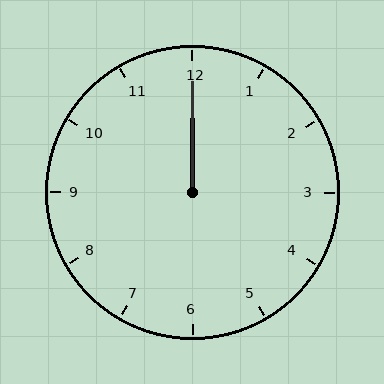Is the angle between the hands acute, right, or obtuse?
It is acute.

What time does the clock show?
12:00.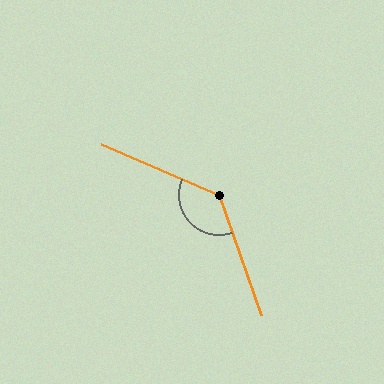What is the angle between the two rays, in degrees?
Approximately 133 degrees.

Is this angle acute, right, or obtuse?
It is obtuse.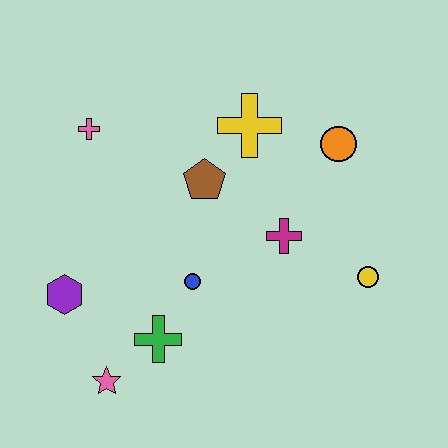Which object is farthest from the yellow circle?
The pink cross is farthest from the yellow circle.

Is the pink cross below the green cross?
No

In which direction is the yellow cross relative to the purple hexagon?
The yellow cross is to the right of the purple hexagon.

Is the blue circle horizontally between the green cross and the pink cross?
No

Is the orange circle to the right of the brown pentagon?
Yes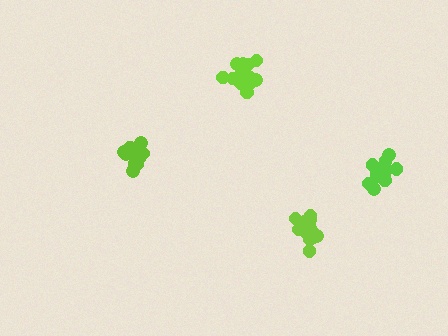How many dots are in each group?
Group 1: 17 dots, Group 2: 19 dots, Group 3: 15 dots, Group 4: 15 dots (66 total).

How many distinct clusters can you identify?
There are 4 distinct clusters.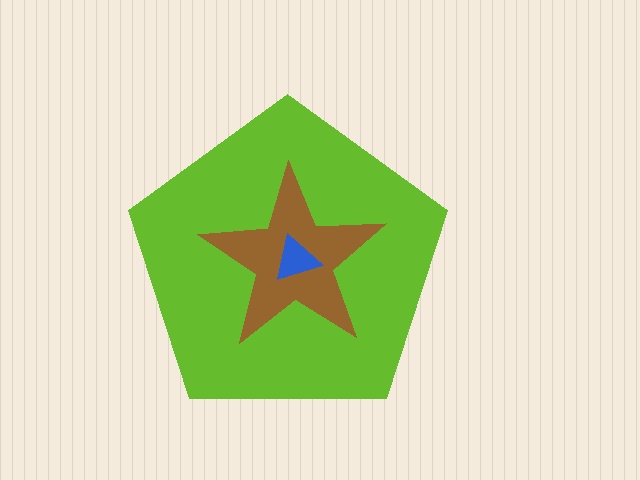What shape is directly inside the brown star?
The blue triangle.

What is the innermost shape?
The blue triangle.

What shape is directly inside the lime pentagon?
The brown star.